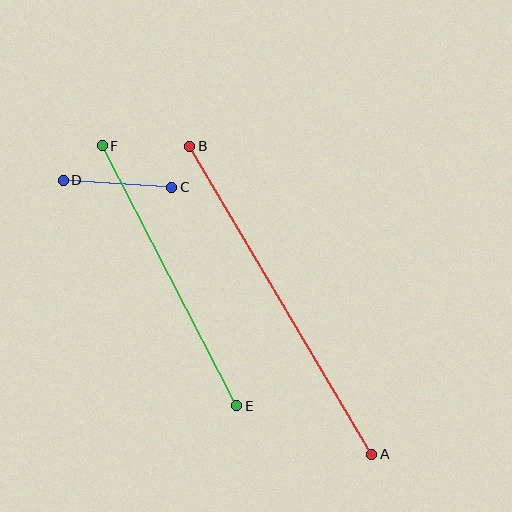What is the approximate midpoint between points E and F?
The midpoint is at approximately (170, 276) pixels.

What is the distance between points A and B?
The distance is approximately 358 pixels.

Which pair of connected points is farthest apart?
Points A and B are farthest apart.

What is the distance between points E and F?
The distance is approximately 293 pixels.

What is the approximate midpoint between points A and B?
The midpoint is at approximately (281, 300) pixels.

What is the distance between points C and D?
The distance is approximately 109 pixels.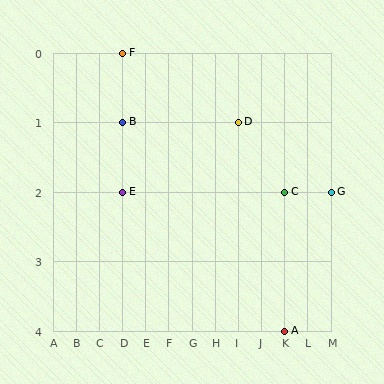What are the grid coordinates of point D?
Point D is at grid coordinates (I, 1).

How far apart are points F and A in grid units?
Points F and A are 7 columns and 4 rows apart (about 8.1 grid units diagonally).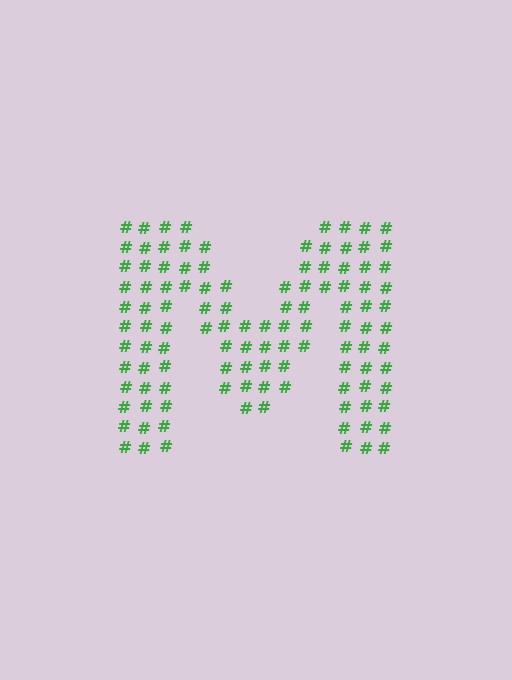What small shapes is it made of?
It is made of small hash symbols.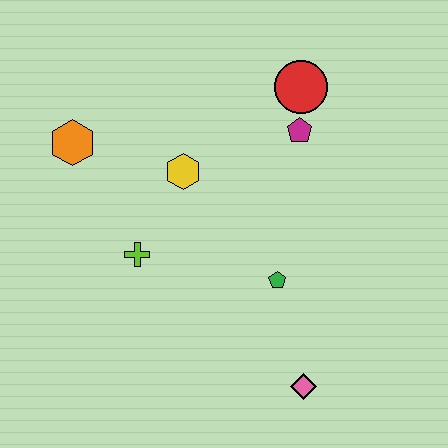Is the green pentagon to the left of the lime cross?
No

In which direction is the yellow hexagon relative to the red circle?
The yellow hexagon is to the left of the red circle.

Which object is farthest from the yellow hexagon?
The pink diamond is farthest from the yellow hexagon.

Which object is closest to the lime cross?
The yellow hexagon is closest to the lime cross.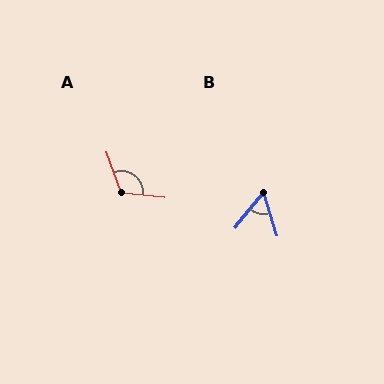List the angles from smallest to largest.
B (56°), A (116°).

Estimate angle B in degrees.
Approximately 56 degrees.